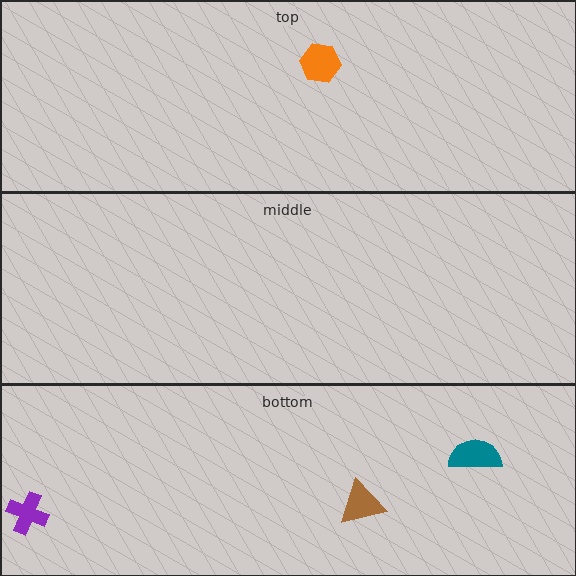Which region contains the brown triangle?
The bottom region.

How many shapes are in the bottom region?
3.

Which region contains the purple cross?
The bottom region.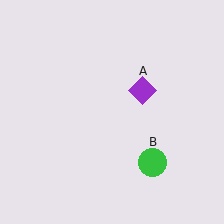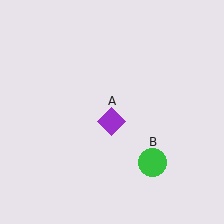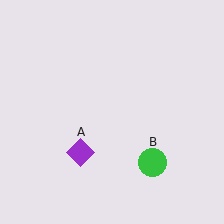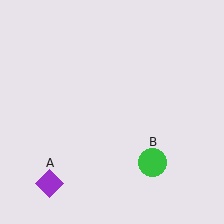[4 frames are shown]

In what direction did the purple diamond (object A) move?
The purple diamond (object A) moved down and to the left.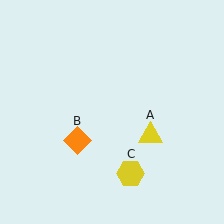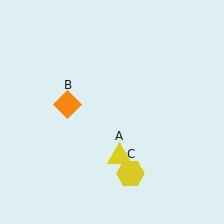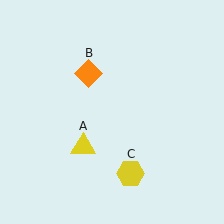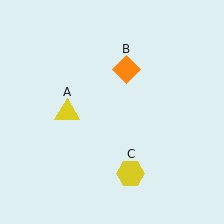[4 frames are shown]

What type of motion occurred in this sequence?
The yellow triangle (object A), orange diamond (object B) rotated clockwise around the center of the scene.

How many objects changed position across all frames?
2 objects changed position: yellow triangle (object A), orange diamond (object B).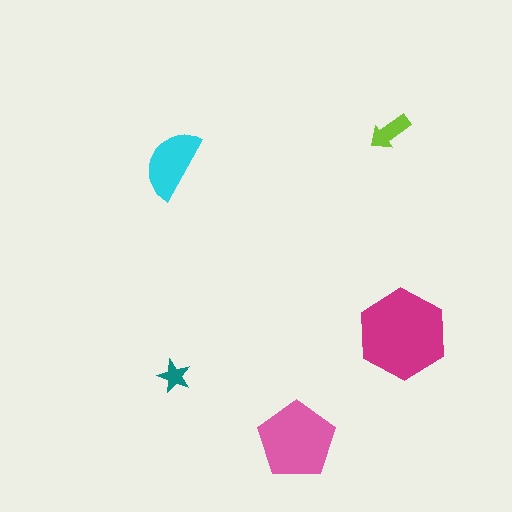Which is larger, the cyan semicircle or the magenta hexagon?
The magenta hexagon.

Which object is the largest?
The magenta hexagon.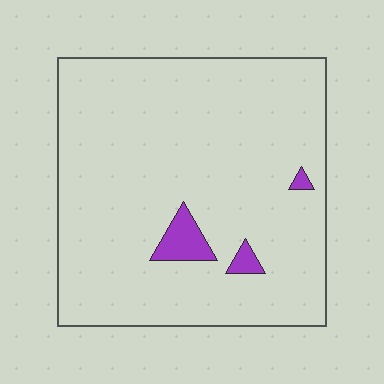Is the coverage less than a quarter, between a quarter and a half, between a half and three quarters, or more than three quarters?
Less than a quarter.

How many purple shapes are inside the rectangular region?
3.